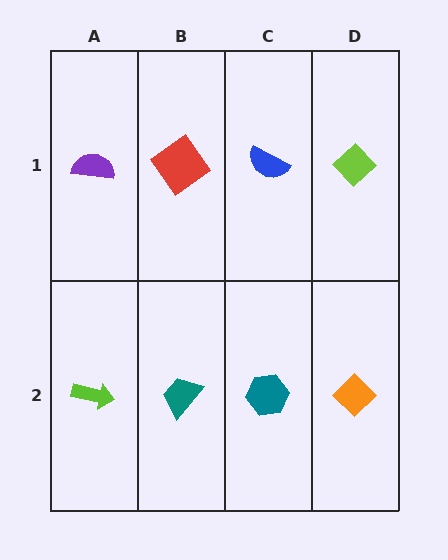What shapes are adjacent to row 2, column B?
A red diamond (row 1, column B), a lime arrow (row 2, column A), a teal hexagon (row 2, column C).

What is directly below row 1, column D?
An orange diamond.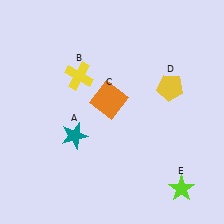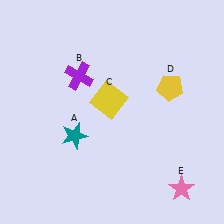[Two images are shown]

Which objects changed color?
B changed from yellow to purple. C changed from orange to yellow. E changed from lime to pink.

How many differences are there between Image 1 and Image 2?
There are 3 differences between the two images.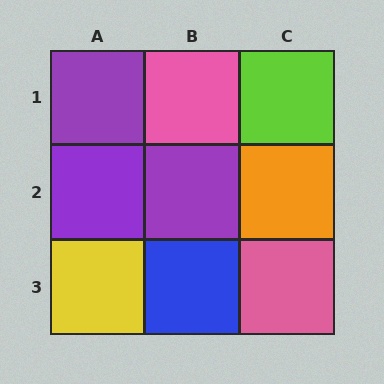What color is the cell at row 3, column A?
Yellow.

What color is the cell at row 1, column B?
Pink.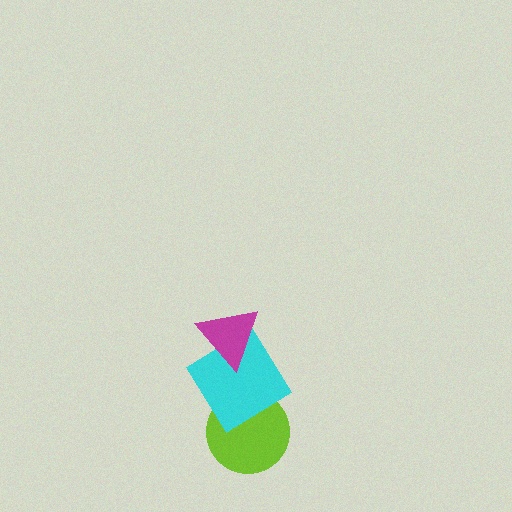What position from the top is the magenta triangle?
The magenta triangle is 1st from the top.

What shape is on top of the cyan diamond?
The magenta triangle is on top of the cyan diamond.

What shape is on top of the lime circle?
The cyan diamond is on top of the lime circle.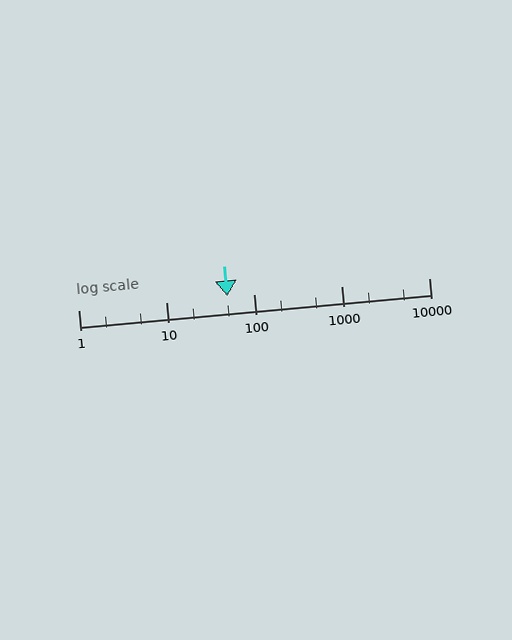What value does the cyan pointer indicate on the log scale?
The pointer indicates approximately 50.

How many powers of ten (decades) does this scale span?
The scale spans 4 decades, from 1 to 10000.